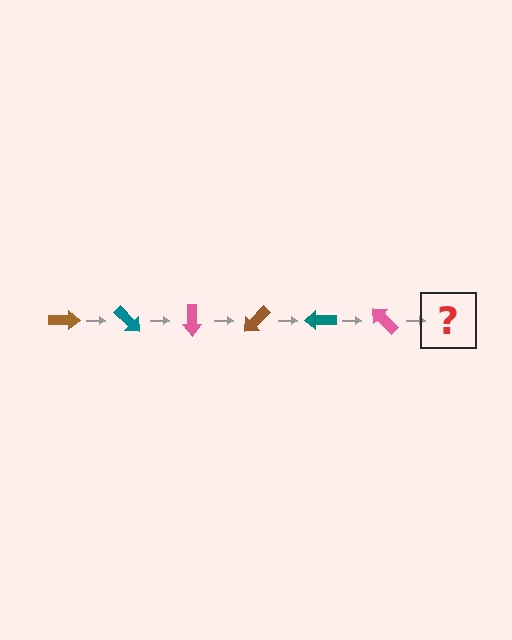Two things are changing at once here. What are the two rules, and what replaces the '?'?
The two rules are that it rotates 45 degrees each step and the color cycles through brown, teal, and pink. The '?' should be a brown arrow, rotated 270 degrees from the start.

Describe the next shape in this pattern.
It should be a brown arrow, rotated 270 degrees from the start.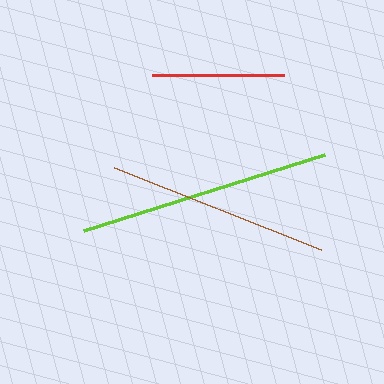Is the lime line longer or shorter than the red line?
The lime line is longer than the red line.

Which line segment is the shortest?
The red line is the shortest at approximately 131 pixels.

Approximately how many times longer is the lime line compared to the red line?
The lime line is approximately 1.9 times the length of the red line.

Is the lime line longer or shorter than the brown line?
The lime line is longer than the brown line.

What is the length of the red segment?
The red segment is approximately 131 pixels long.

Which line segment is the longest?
The lime line is the longest at approximately 252 pixels.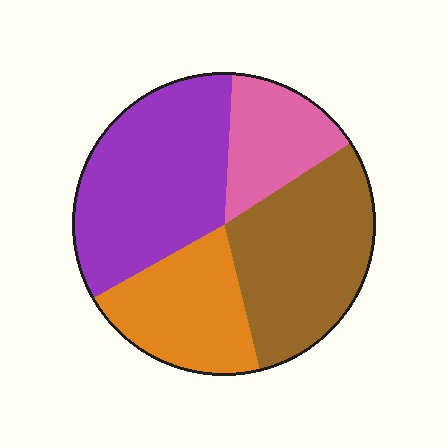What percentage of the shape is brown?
Brown takes up about one third (1/3) of the shape.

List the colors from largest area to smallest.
From largest to smallest: purple, brown, orange, pink.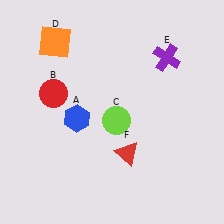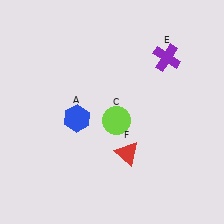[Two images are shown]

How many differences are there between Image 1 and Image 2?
There are 2 differences between the two images.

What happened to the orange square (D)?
The orange square (D) was removed in Image 2. It was in the top-left area of Image 1.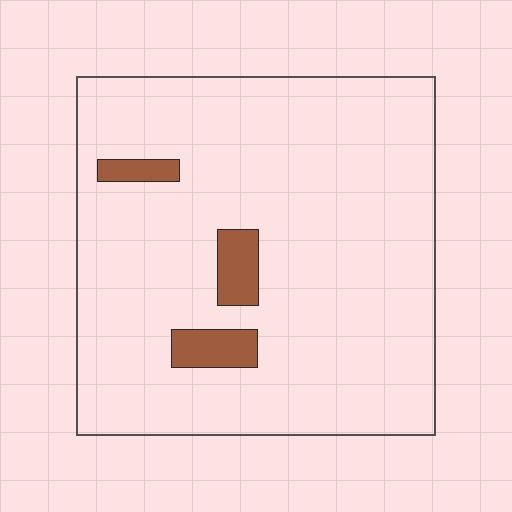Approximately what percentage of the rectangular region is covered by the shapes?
Approximately 5%.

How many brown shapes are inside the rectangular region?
3.